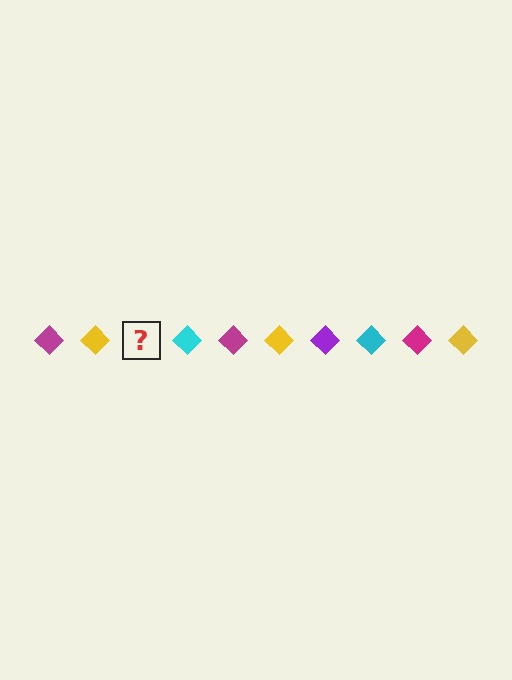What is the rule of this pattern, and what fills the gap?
The rule is that the pattern cycles through magenta, yellow, purple, cyan diamonds. The gap should be filled with a purple diamond.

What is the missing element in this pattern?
The missing element is a purple diamond.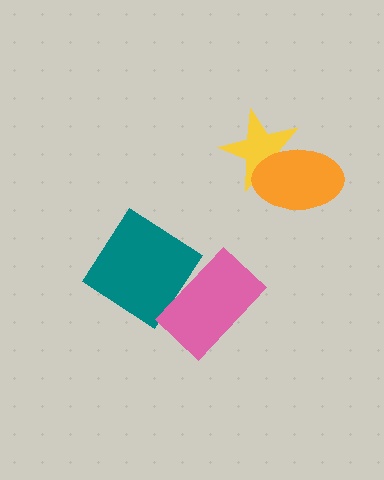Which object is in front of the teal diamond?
The pink rectangle is in front of the teal diamond.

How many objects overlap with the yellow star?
1 object overlaps with the yellow star.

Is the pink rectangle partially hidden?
No, no other shape covers it.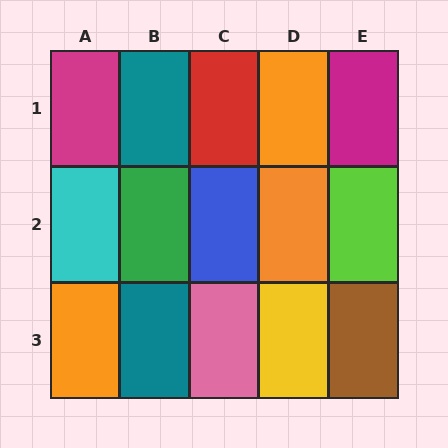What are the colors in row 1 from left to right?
Magenta, teal, red, orange, magenta.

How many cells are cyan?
1 cell is cyan.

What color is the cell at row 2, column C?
Blue.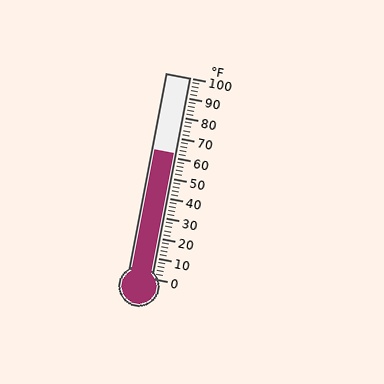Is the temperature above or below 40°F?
The temperature is above 40°F.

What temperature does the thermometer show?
The thermometer shows approximately 62°F.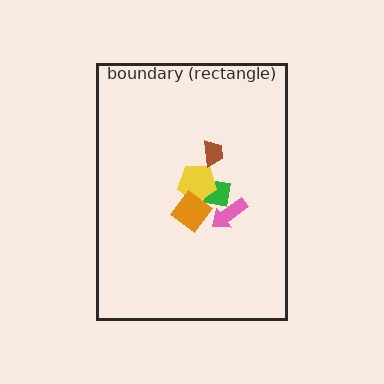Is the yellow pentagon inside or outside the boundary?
Inside.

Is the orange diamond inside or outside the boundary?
Inside.